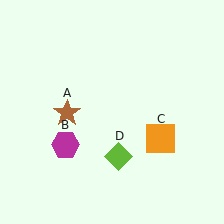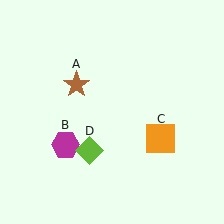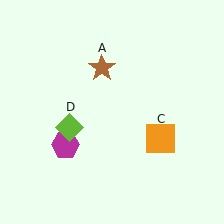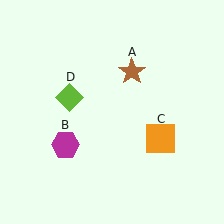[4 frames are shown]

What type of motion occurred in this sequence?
The brown star (object A), lime diamond (object D) rotated clockwise around the center of the scene.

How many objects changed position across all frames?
2 objects changed position: brown star (object A), lime diamond (object D).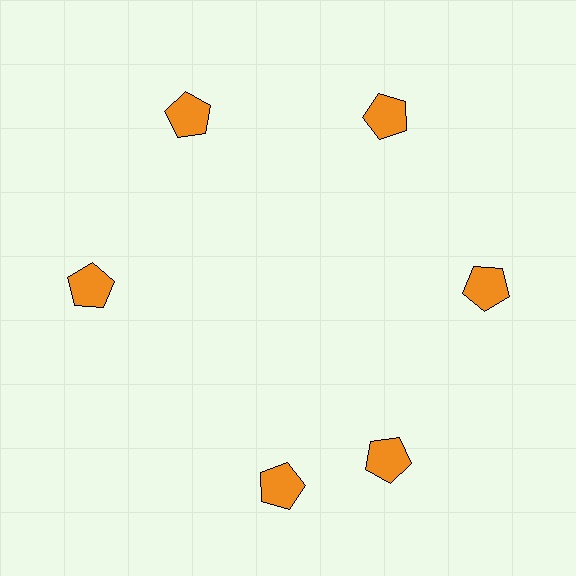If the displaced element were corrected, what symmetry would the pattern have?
It would have 6-fold rotational symmetry — the pattern would map onto itself every 60 degrees.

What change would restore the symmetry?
The symmetry would be restored by rotating it back into even spacing with its neighbors so that all 6 pentagons sit at equal angles and equal distance from the center.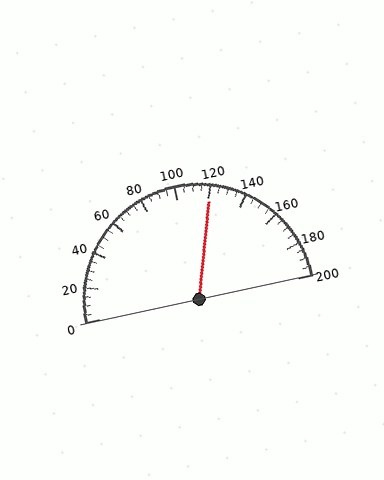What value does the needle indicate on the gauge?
The needle indicates approximately 120.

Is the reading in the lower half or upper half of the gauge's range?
The reading is in the upper half of the range (0 to 200).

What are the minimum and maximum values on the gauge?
The gauge ranges from 0 to 200.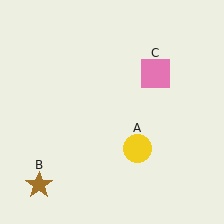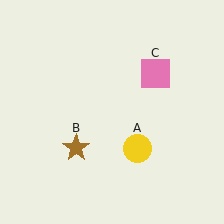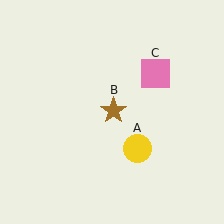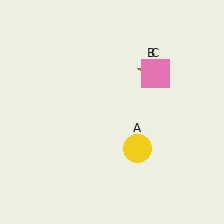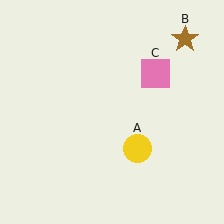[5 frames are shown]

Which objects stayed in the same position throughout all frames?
Yellow circle (object A) and pink square (object C) remained stationary.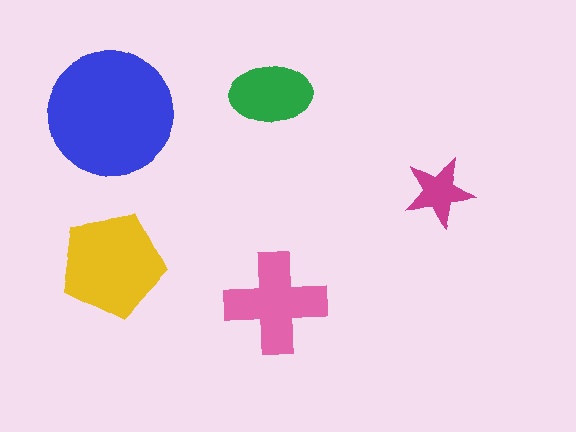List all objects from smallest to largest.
The magenta star, the green ellipse, the pink cross, the yellow pentagon, the blue circle.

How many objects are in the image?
There are 5 objects in the image.